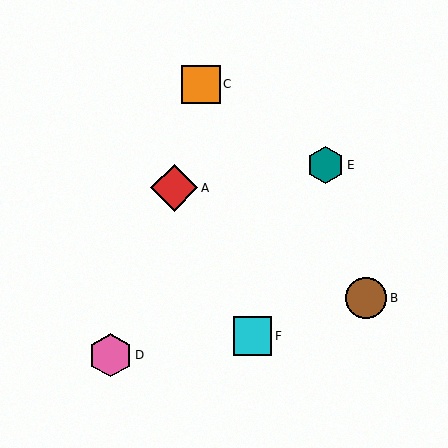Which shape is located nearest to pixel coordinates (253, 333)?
The cyan square (labeled F) at (252, 336) is nearest to that location.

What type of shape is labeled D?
Shape D is a pink hexagon.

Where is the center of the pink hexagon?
The center of the pink hexagon is at (111, 355).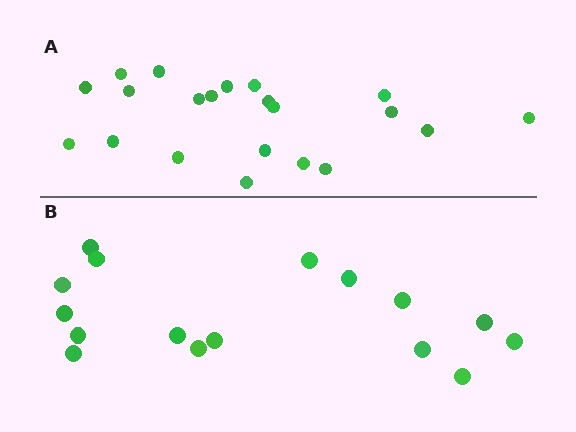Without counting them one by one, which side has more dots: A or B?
Region A (the top region) has more dots.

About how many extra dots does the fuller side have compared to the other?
Region A has about 5 more dots than region B.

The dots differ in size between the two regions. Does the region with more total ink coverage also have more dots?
No. Region B has more total ink coverage because its dots are larger, but region A actually contains more individual dots. Total area can be misleading — the number of items is what matters here.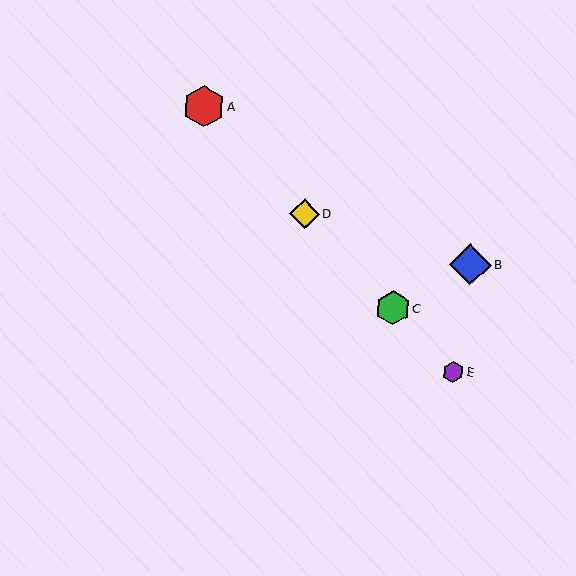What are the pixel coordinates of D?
Object D is at (304, 214).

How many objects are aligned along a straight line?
4 objects (A, C, D, E) are aligned along a straight line.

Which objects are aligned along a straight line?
Objects A, C, D, E are aligned along a straight line.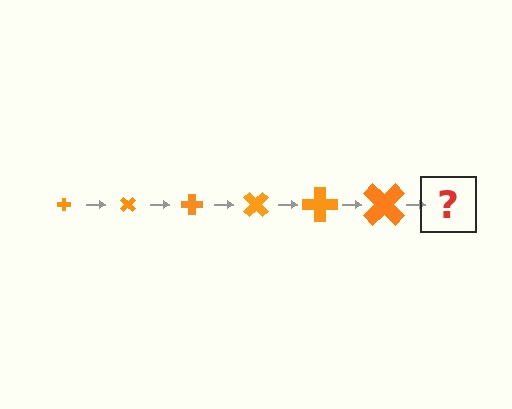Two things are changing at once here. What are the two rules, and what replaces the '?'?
The two rules are that the cross grows larger each step and it rotates 45 degrees each step. The '?' should be a cross, larger than the previous one and rotated 270 degrees from the start.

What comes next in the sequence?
The next element should be a cross, larger than the previous one and rotated 270 degrees from the start.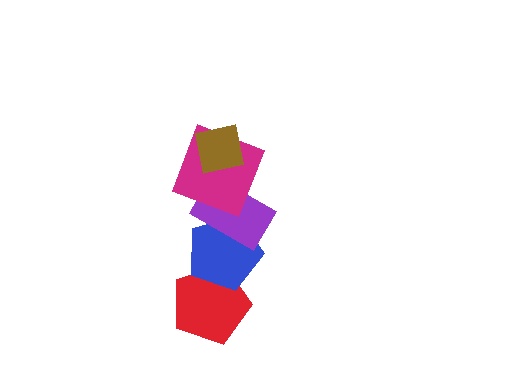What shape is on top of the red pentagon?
The blue pentagon is on top of the red pentagon.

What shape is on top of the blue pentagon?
The purple rectangle is on top of the blue pentagon.